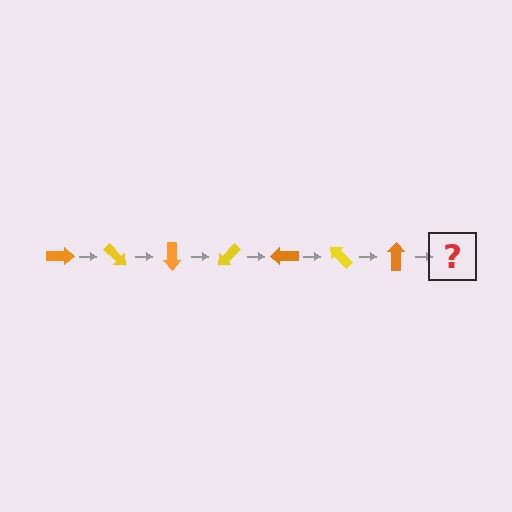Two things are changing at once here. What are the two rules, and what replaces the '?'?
The two rules are that it rotates 45 degrees each step and the color cycles through orange and yellow. The '?' should be a yellow arrow, rotated 315 degrees from the start.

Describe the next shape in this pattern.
It should be a yellow arrow, rotated 315 degrees from the start.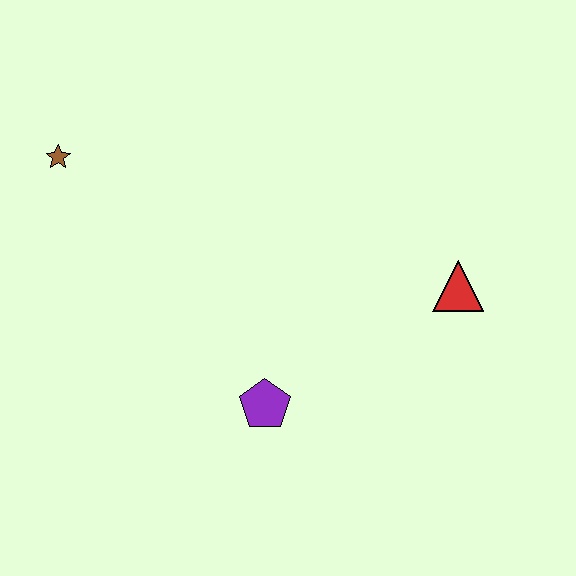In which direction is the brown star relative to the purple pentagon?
The brown star is above the purple pentagon.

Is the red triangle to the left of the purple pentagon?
No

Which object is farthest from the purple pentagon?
The brown star is farthest from the purple pentagon.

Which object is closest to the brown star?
The purple pentagon is closest to the brown star.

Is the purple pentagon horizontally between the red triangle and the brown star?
Yes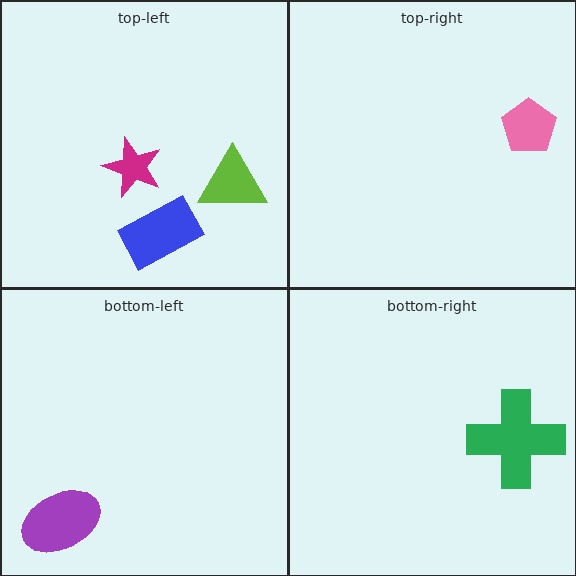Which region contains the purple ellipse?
The bottom-left region.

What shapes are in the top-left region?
The lime triangle, the magenta star, the blue rectangle.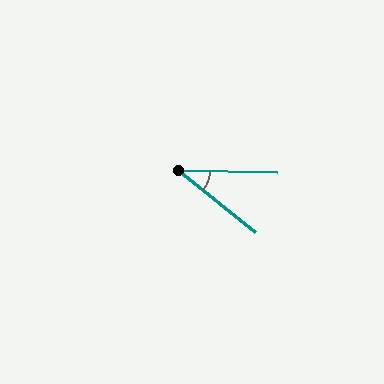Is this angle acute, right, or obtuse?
It is acute.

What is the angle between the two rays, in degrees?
Approximately 38 degrees.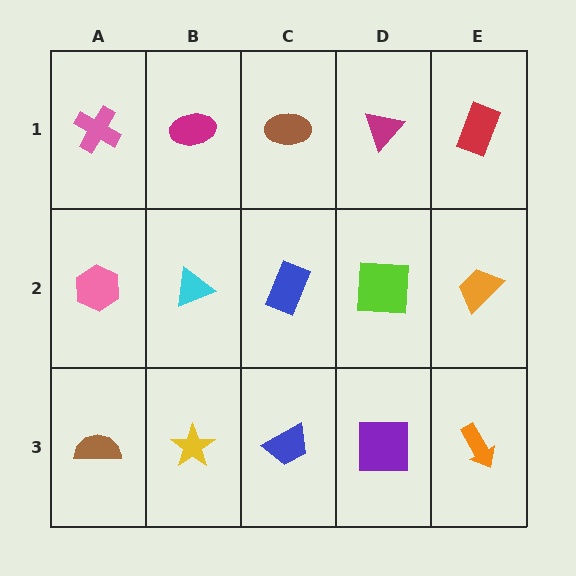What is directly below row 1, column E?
An orange trapezoid.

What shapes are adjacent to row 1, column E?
An orange trapezoid (row 2, column E), a magenta triangle (row 1, column D).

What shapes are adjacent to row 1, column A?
A pink hexagon (row 2, column A), a magenta ellipse (row 1, column B).